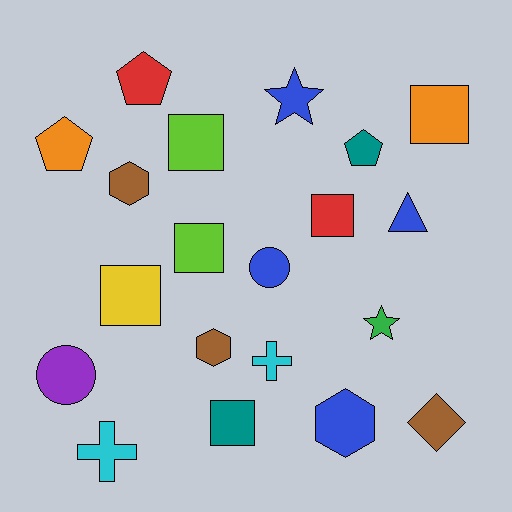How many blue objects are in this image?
There are 4 blue objects.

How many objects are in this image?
There are 20 objects.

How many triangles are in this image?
There is 1 triangle.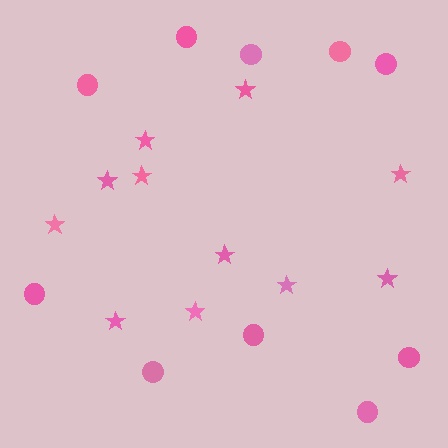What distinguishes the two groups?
There are 2 groups: one group of stars (11) and one group of circles (10).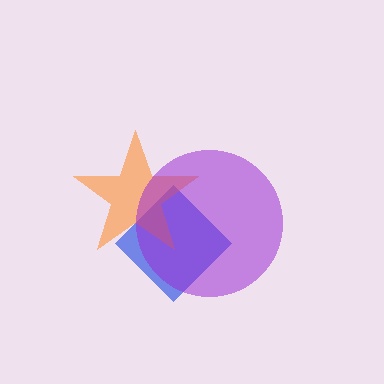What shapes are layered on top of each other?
The layered shapes are: a blue diamond, an orange star, a purple circle.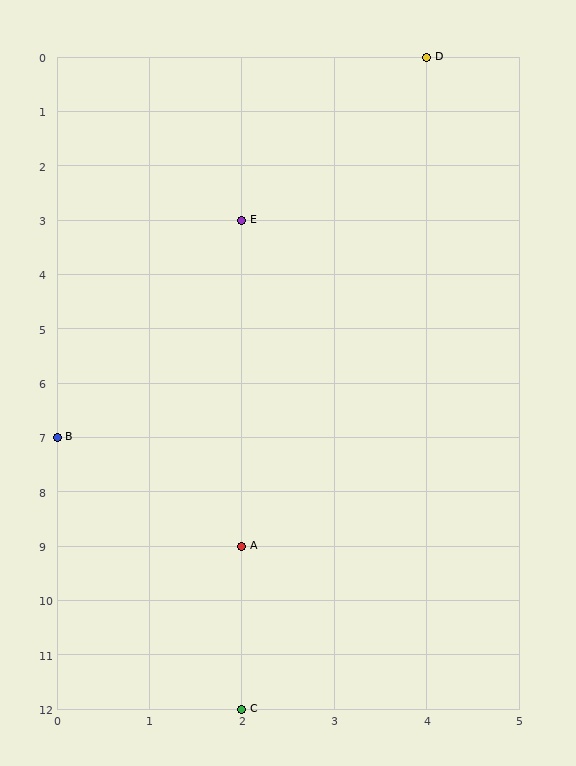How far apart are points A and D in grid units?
Points A and D are 2 columns and 9 rows apart (about 9.2 grid units diagonally).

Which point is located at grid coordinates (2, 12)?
Point C is at (2, 12).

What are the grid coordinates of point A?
Point A is at grid coordinates (2, 9).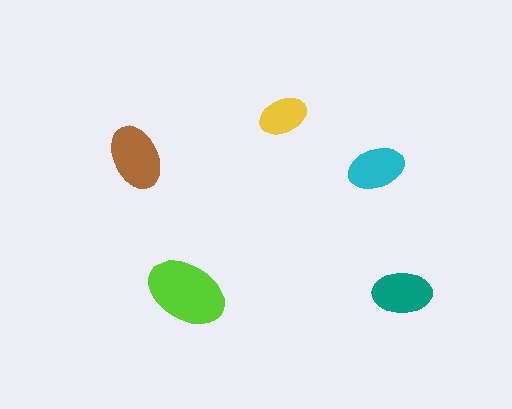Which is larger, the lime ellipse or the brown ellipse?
The lime one.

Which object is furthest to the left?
The brown ellipse is leftmost.